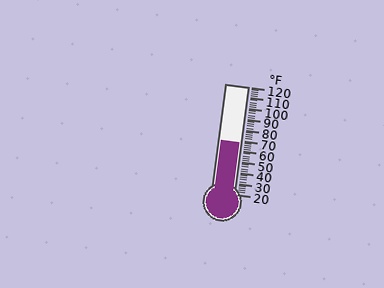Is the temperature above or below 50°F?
The temperature is above 50°F.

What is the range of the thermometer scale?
The thermometer scale ranges from 20°F to 120°F.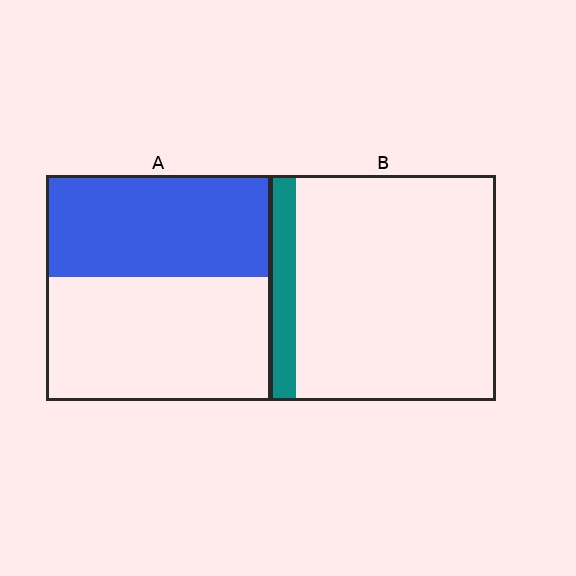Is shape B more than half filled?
No.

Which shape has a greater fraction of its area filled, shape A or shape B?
Shape A.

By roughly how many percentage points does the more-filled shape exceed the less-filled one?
By roughly 35 percentage points (A over B).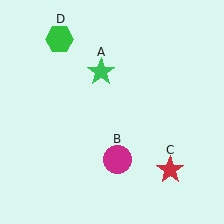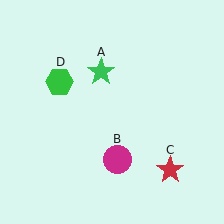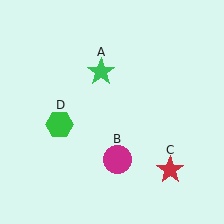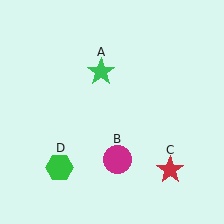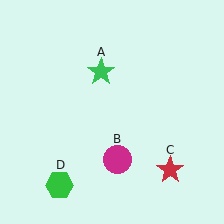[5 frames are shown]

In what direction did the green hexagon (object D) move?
The green hexagon (object D) moved down.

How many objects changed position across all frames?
1 object changed position: green hexagon (object D).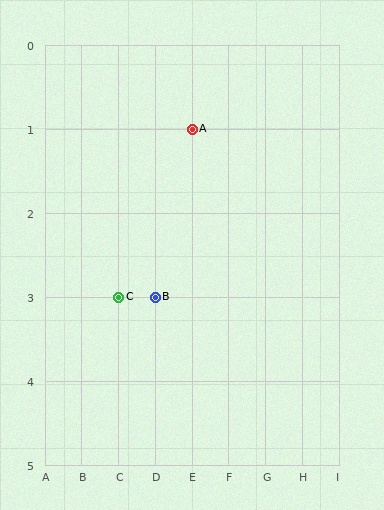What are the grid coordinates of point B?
Point B is at grid coordinates (D, 3).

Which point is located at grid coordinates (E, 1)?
Point A is at (E, 1).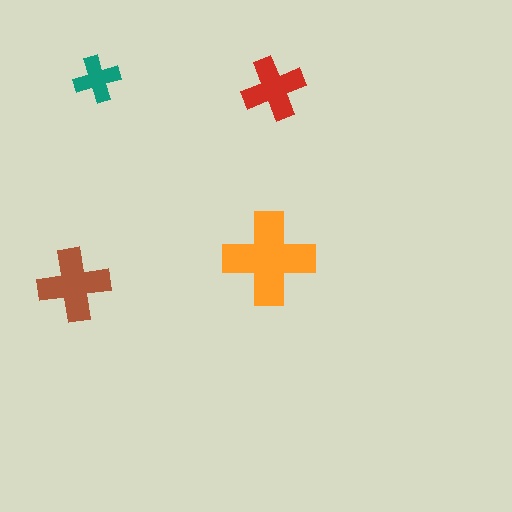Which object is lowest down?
The brown cross is bottommost.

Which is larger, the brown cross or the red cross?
The brown one.